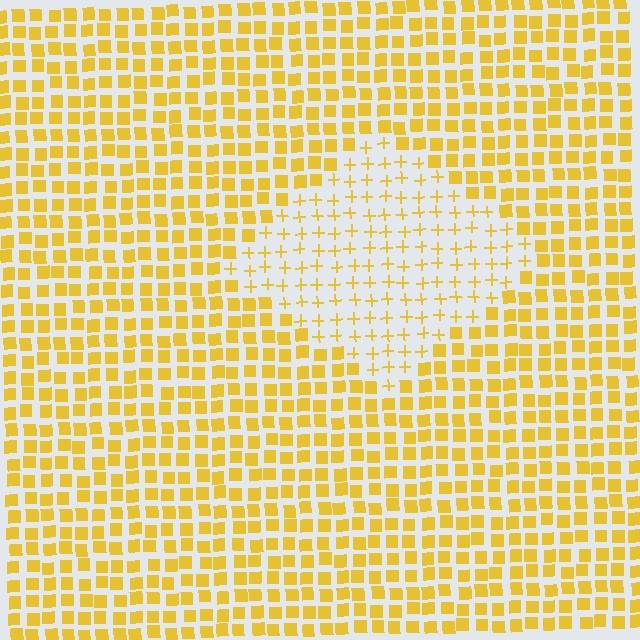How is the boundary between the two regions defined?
The boundary is defined by a change in element shape: plus signs inside vs. squares outside. All elements share the same color and spacing.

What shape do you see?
I see a diamond.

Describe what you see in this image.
The image is filled with small yellow elements arranged in a uniform grid. A diamond-shaped region contains plus signs, while the surrounding area contains squares. The boundary is defined purely by the change in element shape.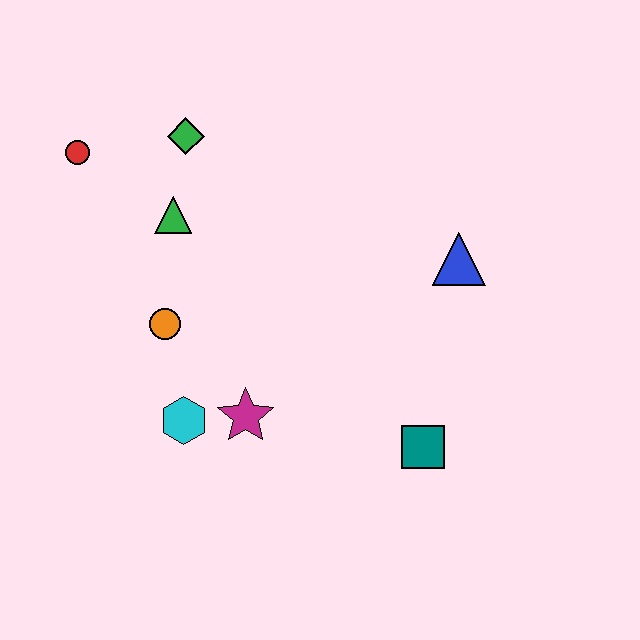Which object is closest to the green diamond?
The green triangle is closest to the green diamond.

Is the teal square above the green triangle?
No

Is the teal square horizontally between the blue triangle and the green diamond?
Yes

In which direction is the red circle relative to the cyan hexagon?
The red circle is above the cyan hexagon.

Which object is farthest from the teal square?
The red circle is farthest from the teal square.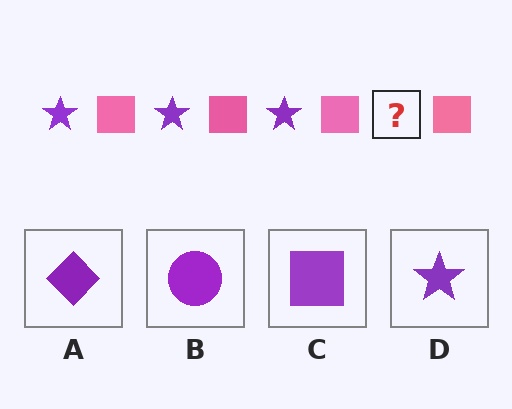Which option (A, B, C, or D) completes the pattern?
D.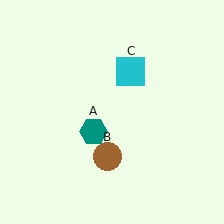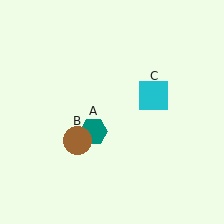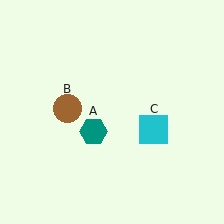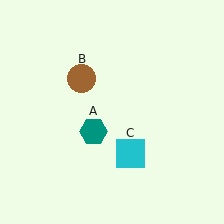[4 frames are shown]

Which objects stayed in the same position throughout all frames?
Teal hexagon (object A) remained stationary.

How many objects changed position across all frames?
2 objects changed position: brown circle (object B), cyan square (object C).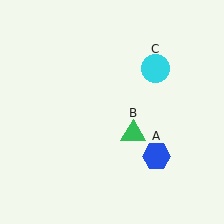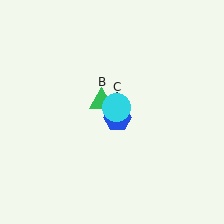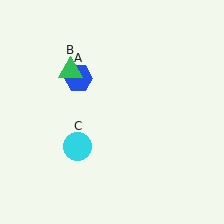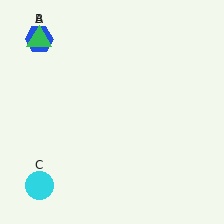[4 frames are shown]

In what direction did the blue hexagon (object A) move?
The blue hexagon (object A) moved up and to the left.